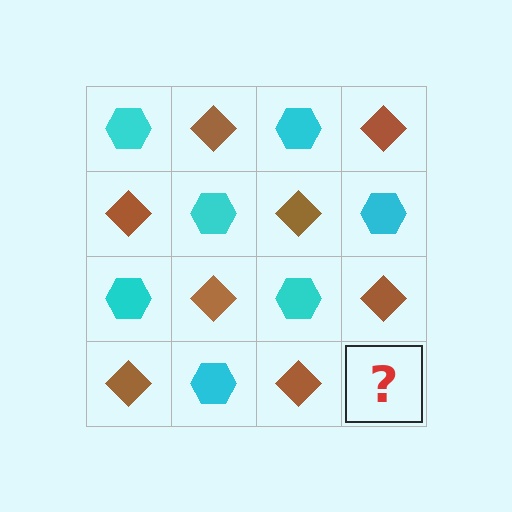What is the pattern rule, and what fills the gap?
The rule is that it alternates cyan hexagon and brown diamond in a checkerboard pattern. The gap should be filled with a cyan hexagon.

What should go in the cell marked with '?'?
The missing cell should contain a cyan hexagon.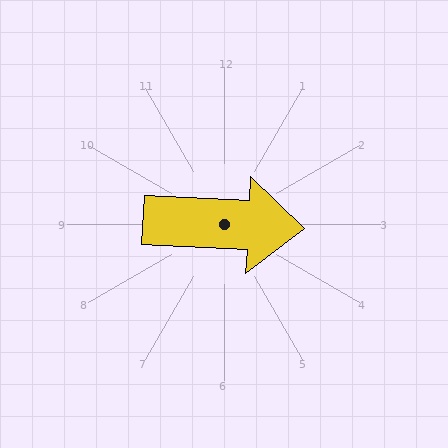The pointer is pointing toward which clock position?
Roughly 3 o'clock.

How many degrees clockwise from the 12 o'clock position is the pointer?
Approximately 93 degrees.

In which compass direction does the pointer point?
East.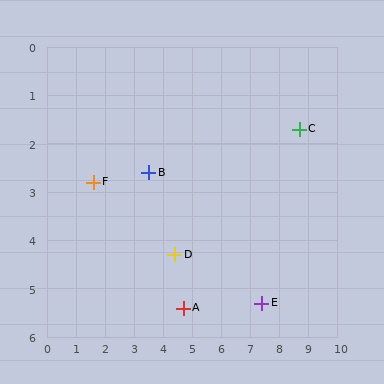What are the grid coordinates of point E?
Point E is at approximately (7.4, 5.3).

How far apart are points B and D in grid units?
Points B and D are about 1.9 grid units apart.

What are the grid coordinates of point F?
Point F is at approximately (1.6, 2.8).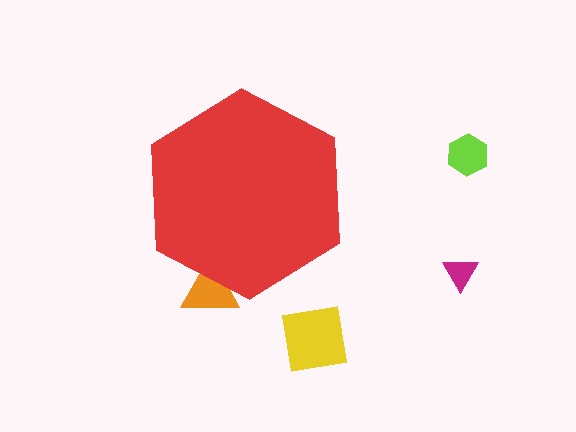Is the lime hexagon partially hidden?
No, the lime hexagon is fully visible.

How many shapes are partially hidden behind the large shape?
1 shape is partially hidden.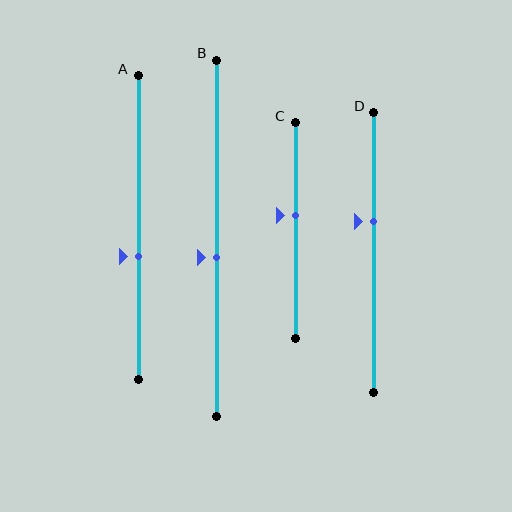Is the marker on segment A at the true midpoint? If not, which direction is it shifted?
No, the marker on segment A is shifted downward by about 10% of the segment length.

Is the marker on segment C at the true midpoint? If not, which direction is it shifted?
No, the marker on segment C is shifted upward by about 7% of the segment length.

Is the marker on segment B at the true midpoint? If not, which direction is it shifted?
No, the marker on segment B is shifted downward by about 5% of the segment length.